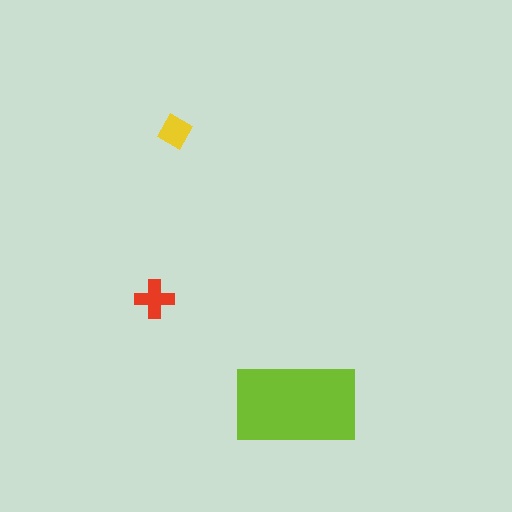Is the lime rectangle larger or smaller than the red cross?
Larger.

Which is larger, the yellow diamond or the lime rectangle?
The lime rectangle.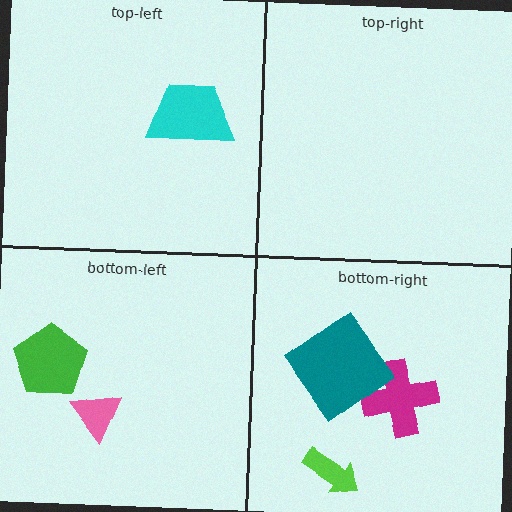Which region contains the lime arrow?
The bottom-right region.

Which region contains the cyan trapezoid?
The top-left region.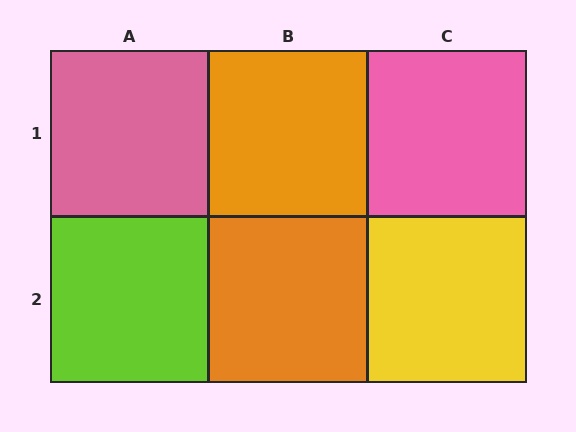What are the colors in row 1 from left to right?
Pink, orange, pink.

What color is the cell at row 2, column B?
Orange.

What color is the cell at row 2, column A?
Lime.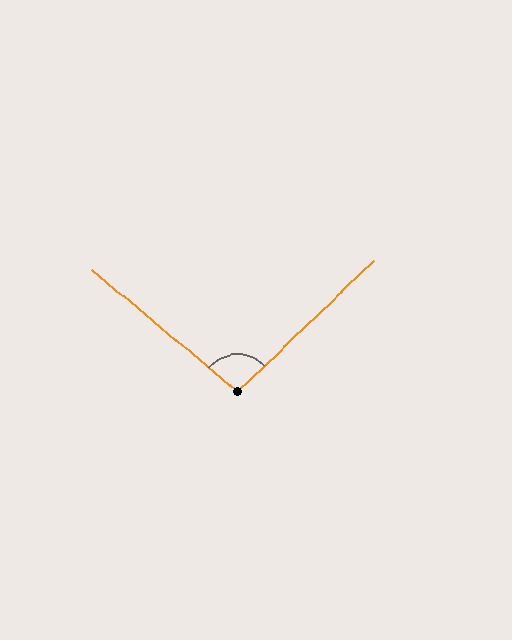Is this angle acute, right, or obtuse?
It is obtuse.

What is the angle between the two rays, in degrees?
Approximately 96 degrees.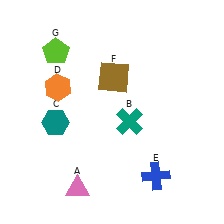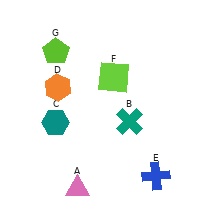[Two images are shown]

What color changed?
The square (F) changed from brown in Image 1 to lime in Image 2.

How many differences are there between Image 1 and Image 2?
There is 1 difference between the two images.